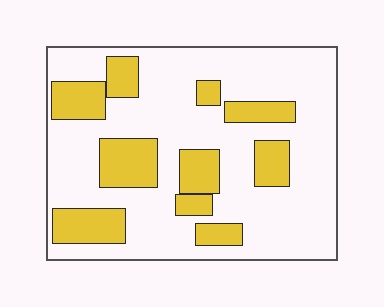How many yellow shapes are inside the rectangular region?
10.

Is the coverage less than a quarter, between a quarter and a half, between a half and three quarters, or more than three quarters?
Between a quarter and a half.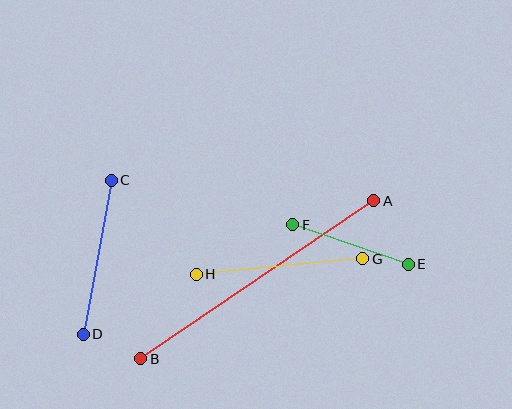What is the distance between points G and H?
The distance is approximately 167 pixels.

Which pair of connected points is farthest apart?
Points A and B are farthest apart.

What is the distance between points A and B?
The distance is approximately 281 pixels.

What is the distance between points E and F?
The distance is approximately 122 pixels.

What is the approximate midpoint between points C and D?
The midpoint is at approximately (97, 257) pixels.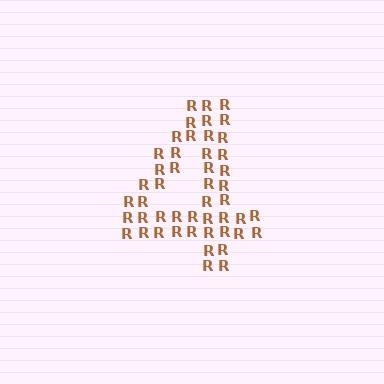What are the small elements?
The small elements are letter R's.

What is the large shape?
The large shape is the digit 4.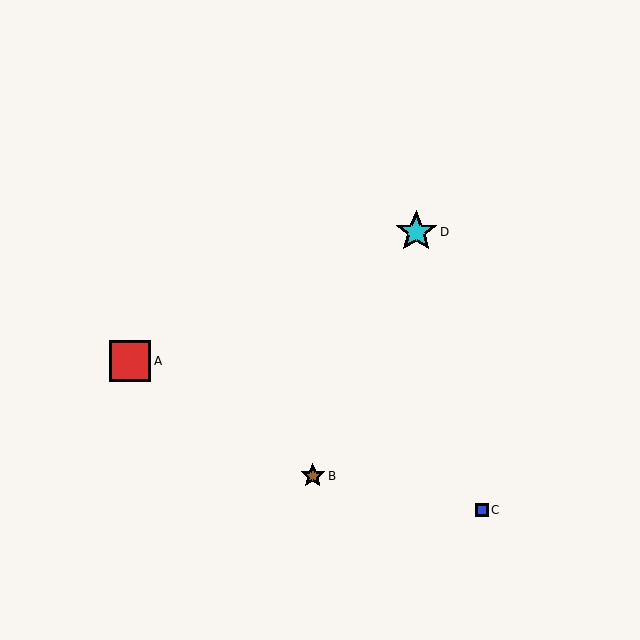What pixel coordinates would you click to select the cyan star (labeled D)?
Click at (416, 232) to select the cyan star D.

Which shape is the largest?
The cyan star (labeled D) is the largest.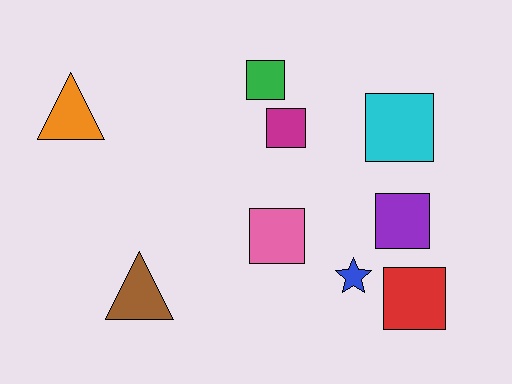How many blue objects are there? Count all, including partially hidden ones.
There is 1 blue object.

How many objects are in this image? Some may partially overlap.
There are 9 objects.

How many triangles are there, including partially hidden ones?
There are 2 triangles.